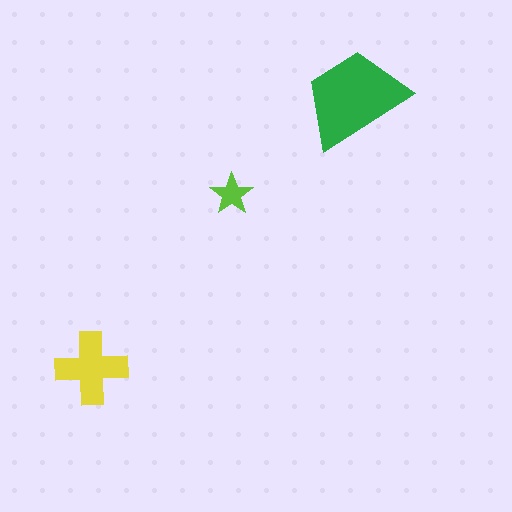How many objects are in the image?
There are 3 objects in the image.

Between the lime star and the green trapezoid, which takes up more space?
The green trapezoid.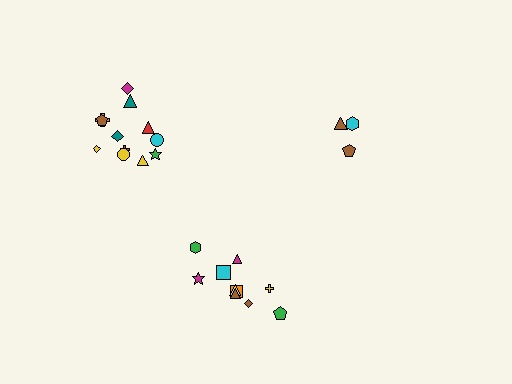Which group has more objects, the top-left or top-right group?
The top-left group.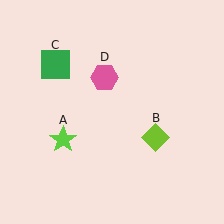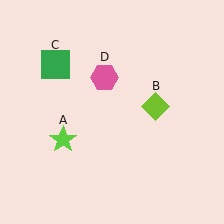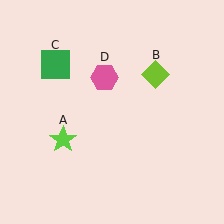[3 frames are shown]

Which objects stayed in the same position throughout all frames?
Lime star (object A) and green square (object C) and pink hexagon (object D) remained stationary.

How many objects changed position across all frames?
1 object changed position: lime diamond (object B).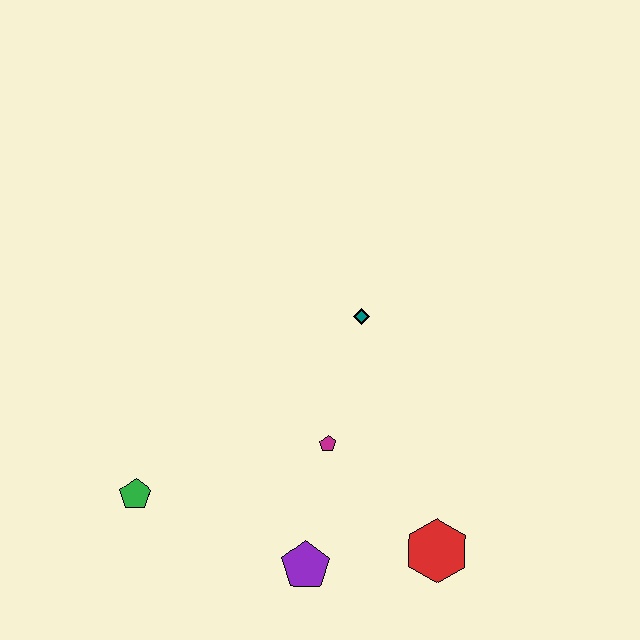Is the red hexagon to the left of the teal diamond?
No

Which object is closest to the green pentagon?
The purple pentagon is closest to the green pentagon.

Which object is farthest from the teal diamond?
The green pentagon is farthest from the teal diamond.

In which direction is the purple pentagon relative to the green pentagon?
The purple pentagon is to the right of the green pentagon.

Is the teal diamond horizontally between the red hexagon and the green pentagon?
Yes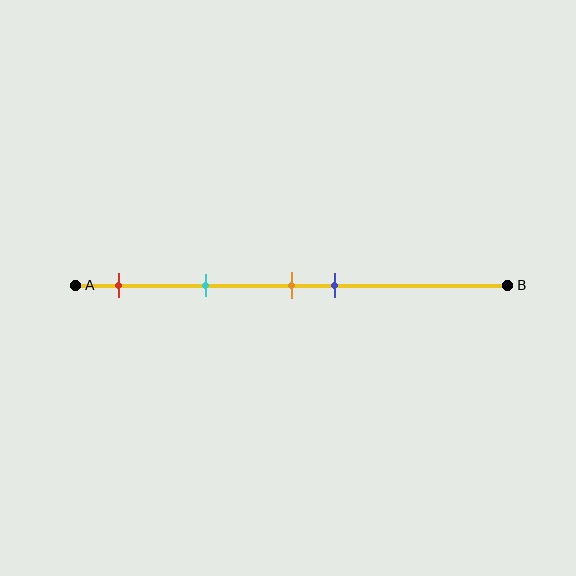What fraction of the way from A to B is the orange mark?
The orange mark is approximately 50% (0.5) of the way from A to B.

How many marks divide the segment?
There are 4 marks dividing the segment.